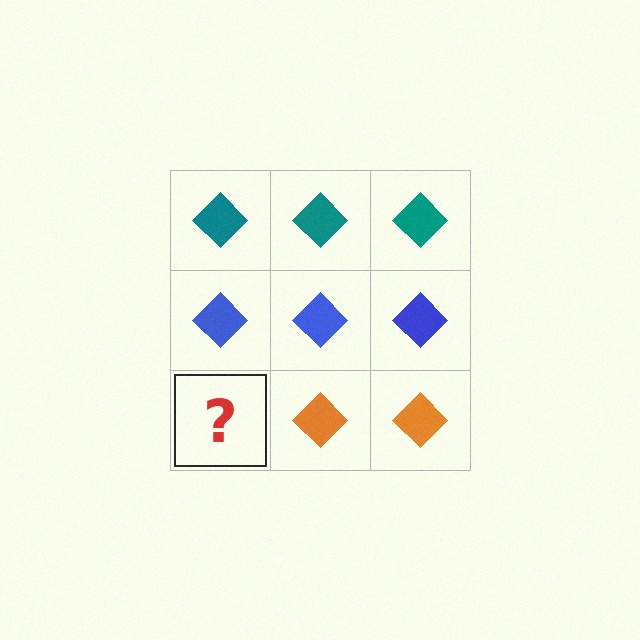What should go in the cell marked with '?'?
The missing cell should contain an orange diamond.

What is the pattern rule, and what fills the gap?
The rule is that each row has a consistent color. The gap should be filled with an orange diamond.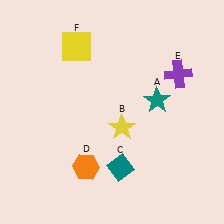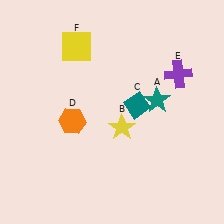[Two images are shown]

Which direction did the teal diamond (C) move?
The teal diamond (C) moved up.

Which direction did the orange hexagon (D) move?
The orange hexagon (D) moved up.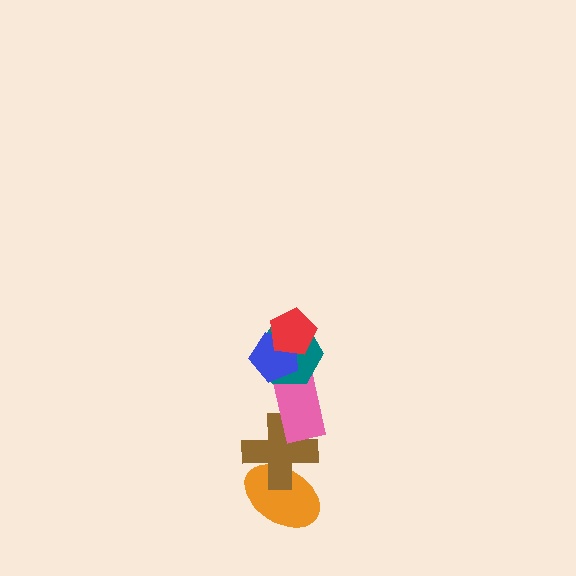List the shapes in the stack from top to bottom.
From top to bottom: the red pentagon, the blue pentagon, the teal hexagon, the pink rectangle, the brown cross, the orange ellipse.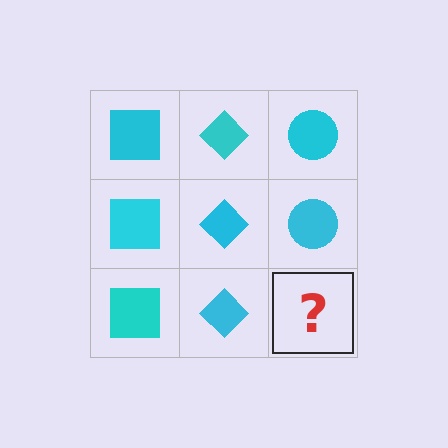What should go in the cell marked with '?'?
The missing cell should contain a cyan circle.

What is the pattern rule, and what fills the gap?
The rule is that each column has a consistent shape. The gap should be filled with a cyan circle.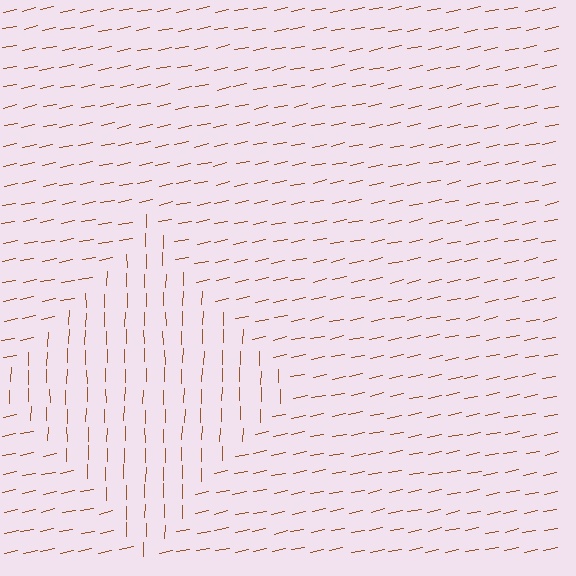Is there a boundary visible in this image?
Yes, there is a texture boundary formed by a change in line orientation.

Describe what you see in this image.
The image is filled with small brown line segments. A diamond region in the image has lines oriented differently from the surrounding lines, creating a visible texture boundary.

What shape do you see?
I see a diamond.